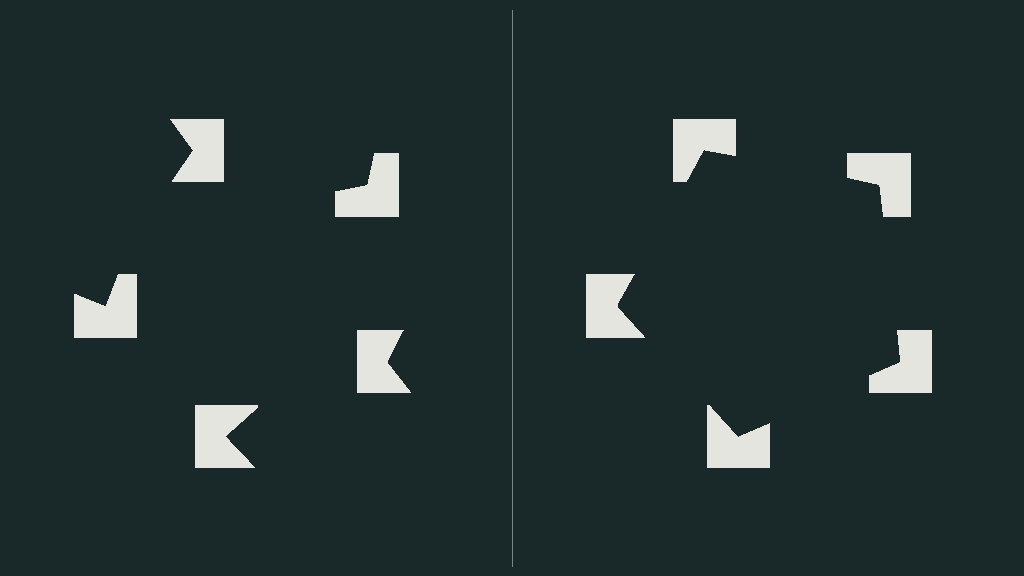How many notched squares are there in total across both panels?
10 — 5 on each side.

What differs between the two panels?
The notched squares are positioned identically on both sides; only the wedge orientations differ. On the right they align to a pentagon; on the left they are misaligned.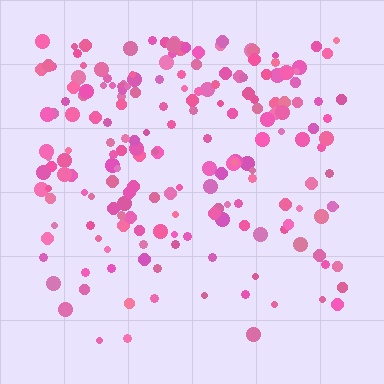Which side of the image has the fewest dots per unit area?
The bottom.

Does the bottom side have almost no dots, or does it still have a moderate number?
Still a moderate number, just noticeably fewer than the top.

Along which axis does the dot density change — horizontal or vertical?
Vertical.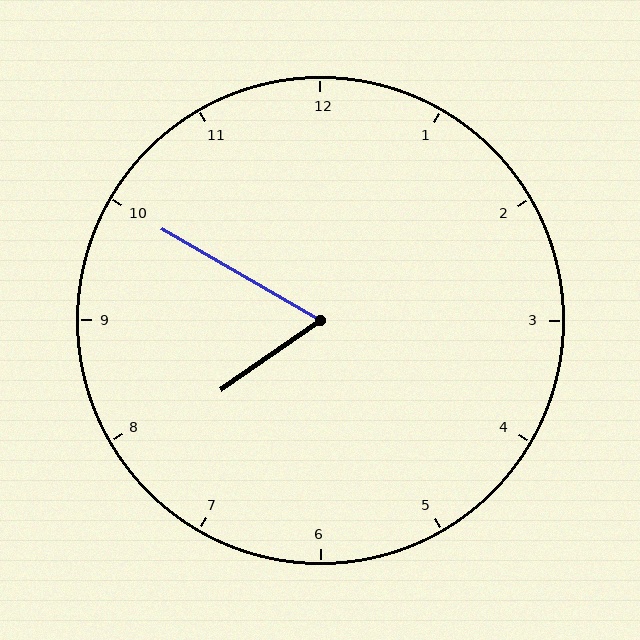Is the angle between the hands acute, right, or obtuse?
It is acute.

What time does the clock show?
7:50.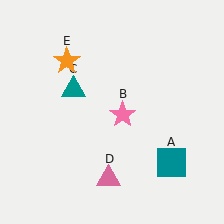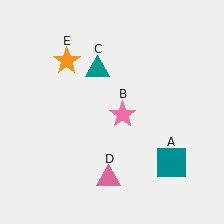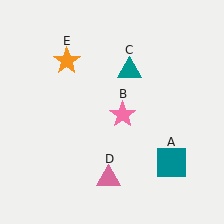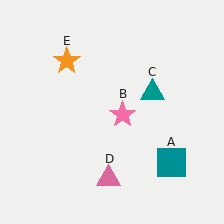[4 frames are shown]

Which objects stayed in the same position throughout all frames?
Teal square (object A) and pink star (object B) and pink triangle (object D) and orange star (object E) remained stationary.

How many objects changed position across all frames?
1 object changed position: teal triangle (object C).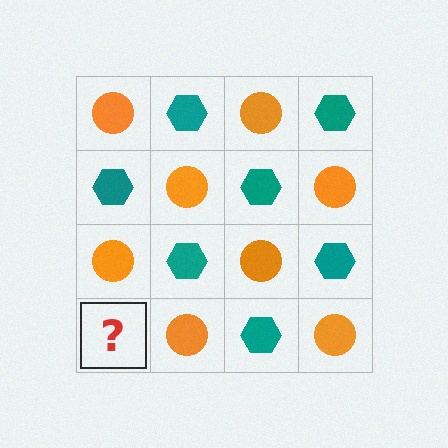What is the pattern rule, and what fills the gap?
The rule is that it alternates orange circle and teal hexagon in a checkerboard pattern. The gap should be filled with a teal hexagon.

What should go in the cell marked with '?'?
The missing cell should contain a teal hexagon.